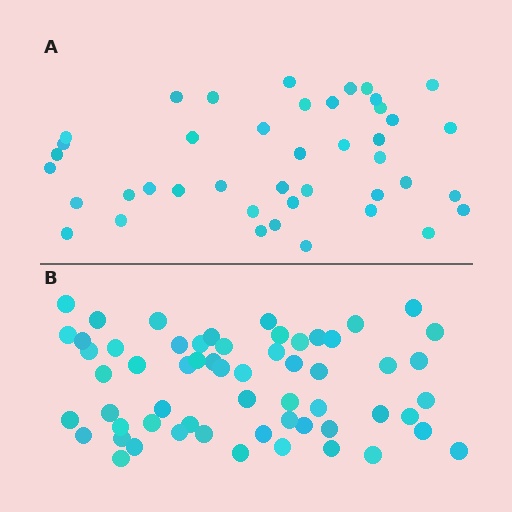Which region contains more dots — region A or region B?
Region B (the bottom region) has more dots.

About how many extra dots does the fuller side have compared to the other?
Region B has approximately 15 more dots than region A.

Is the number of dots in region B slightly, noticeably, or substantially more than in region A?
Region B has noticeably more, but not dramatically so. The ratio is roughly 1.4 to 1.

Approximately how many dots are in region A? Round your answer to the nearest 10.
About 40 dots. (The exact count is 42, which rounds to 40.)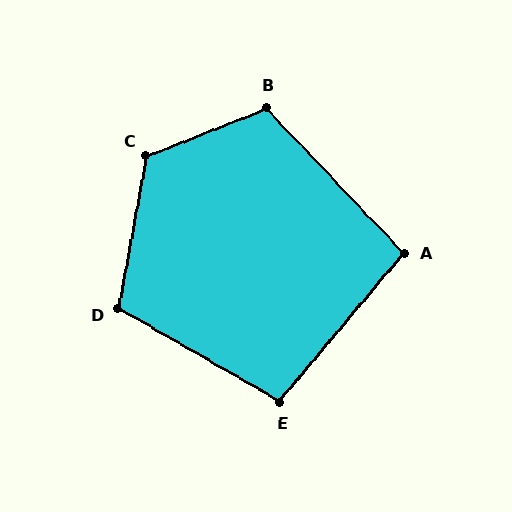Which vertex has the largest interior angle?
C, at approximately 123 degrees.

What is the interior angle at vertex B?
Approximately 112 degrees (obtuse).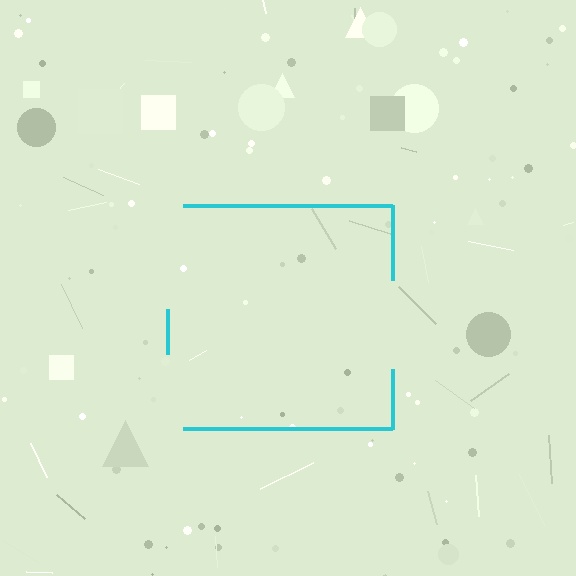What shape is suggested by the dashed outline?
The dashed outline suggests a square.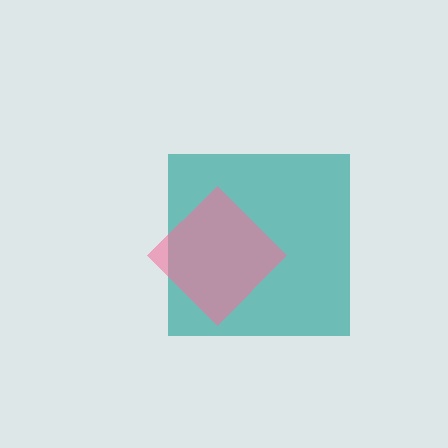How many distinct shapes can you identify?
There are 2 distinct shapes: a teal square, a pink diamond.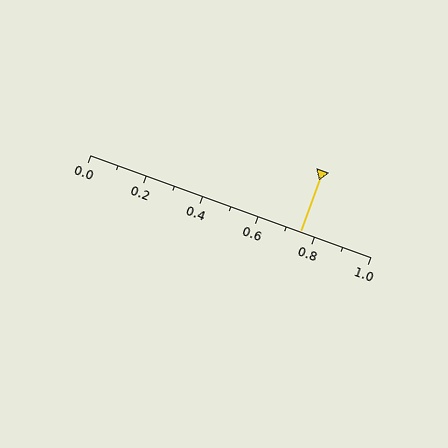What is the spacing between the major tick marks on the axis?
The major ticks are spaced 0.2 apart.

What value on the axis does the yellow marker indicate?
The marker indicates approximately 0.75.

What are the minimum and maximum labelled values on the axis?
The axis runs from 0.0 to 1.0.